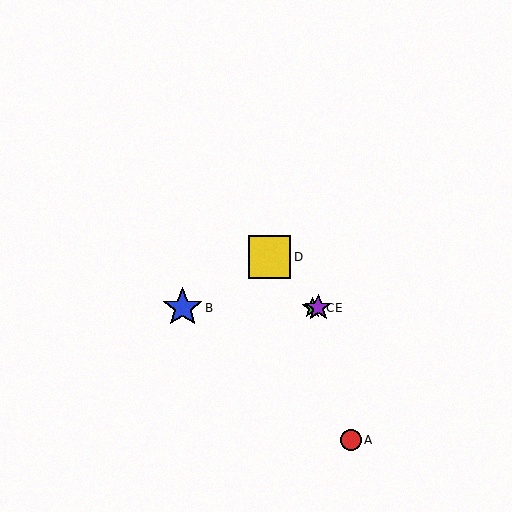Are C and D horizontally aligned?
No, C is at y≈308 and D is at y≈257.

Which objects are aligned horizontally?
Objects B, C, E are aligned horizontally.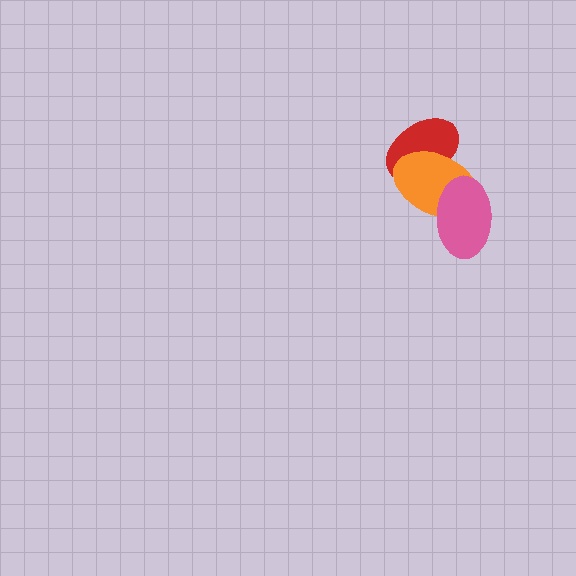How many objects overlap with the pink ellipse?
1 object overlaps with the pink ellipse.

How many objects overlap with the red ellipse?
1 object overlaps with the red ellipse.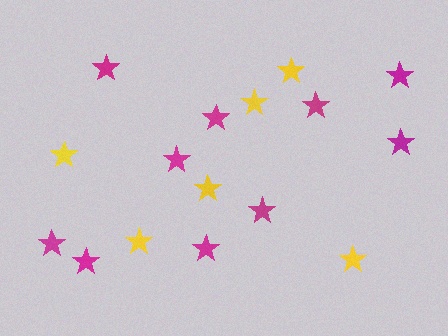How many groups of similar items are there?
There are 2 groups: one group of yellow stars (6) and one group of magenta stars (10).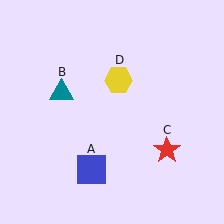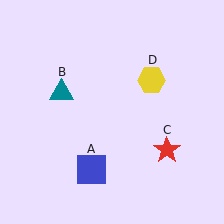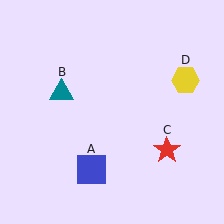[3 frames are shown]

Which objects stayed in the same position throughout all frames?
Blue square (object A) and teal triangle (object B) and red star (object C) remained stationary.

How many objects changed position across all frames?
1 object changed position: yellow hexagon (object D).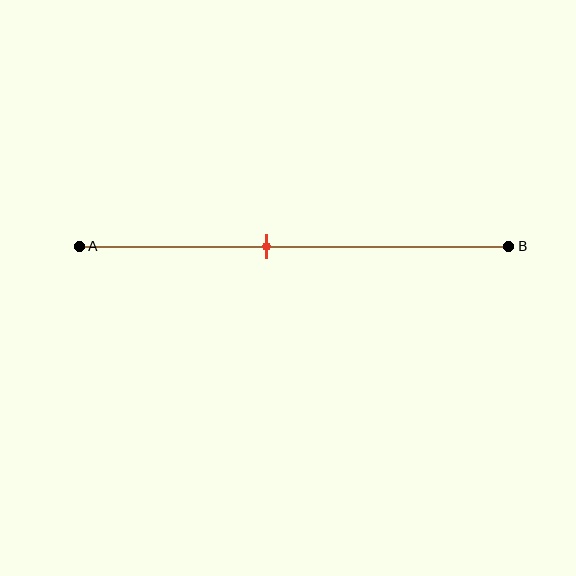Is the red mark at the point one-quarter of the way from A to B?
No, the mark is at about 45% from A, not at the 25% one-quarter point.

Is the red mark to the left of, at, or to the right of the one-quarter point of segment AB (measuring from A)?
The red mark is to the right of the one-quarter point of segment AB.